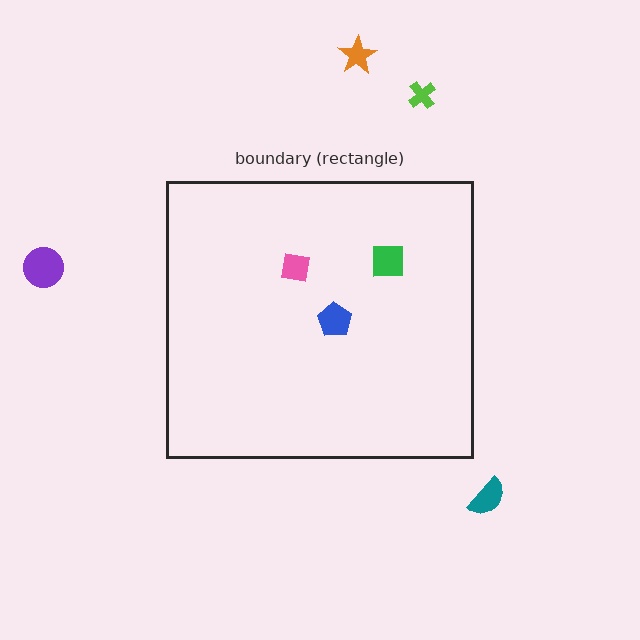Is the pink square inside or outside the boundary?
Inside.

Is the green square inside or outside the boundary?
Inside.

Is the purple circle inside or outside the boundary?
Outside.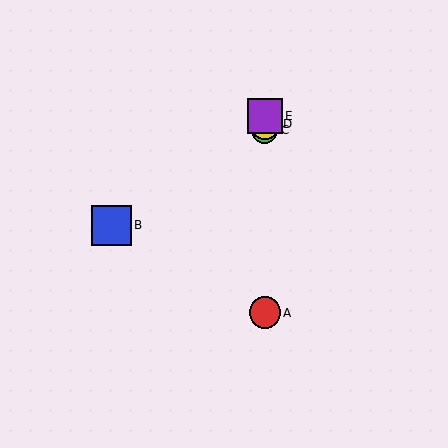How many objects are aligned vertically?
4 objects (A, C, D, E) are aligned vertically.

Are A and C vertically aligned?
Yes, both are at x≈265.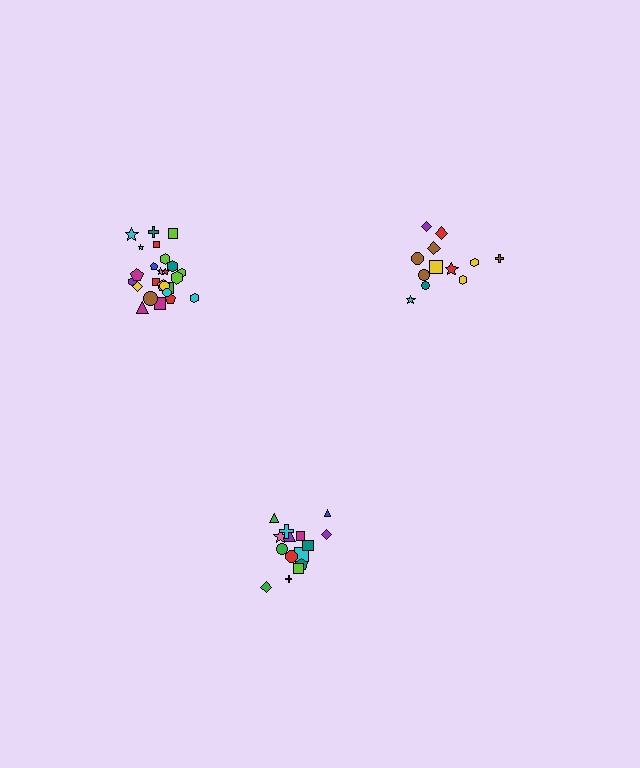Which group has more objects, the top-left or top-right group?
The top-left group.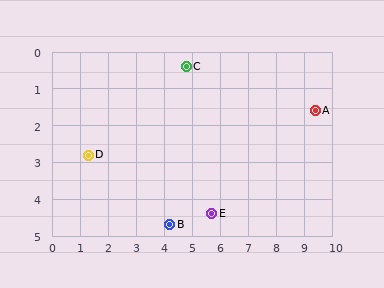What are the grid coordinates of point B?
Point B is at approximately (4.2, 4.7).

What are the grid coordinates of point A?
Point A is at approximately (9.4, 1.6).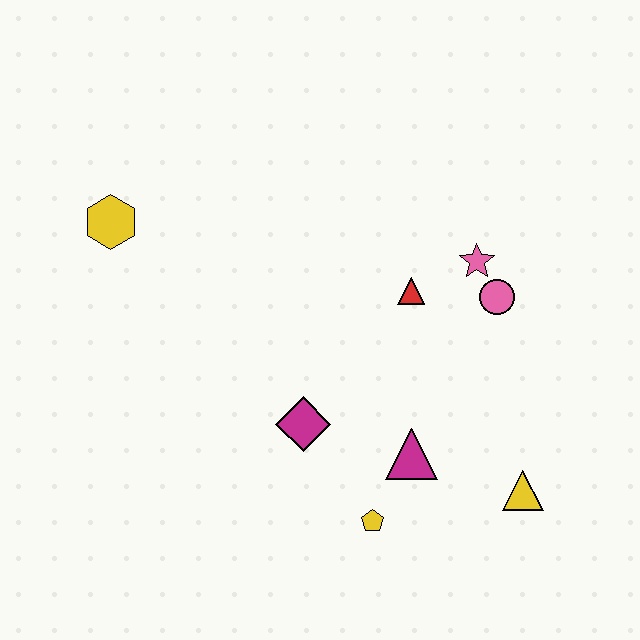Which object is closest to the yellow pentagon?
The magenta triangle is closest to the yellow pentagon.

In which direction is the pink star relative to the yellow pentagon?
The pink star is above the yellow pentagon.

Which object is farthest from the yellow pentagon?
The yellow hexagon is farthest from the yellow pentagon.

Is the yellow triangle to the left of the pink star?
No